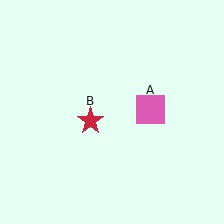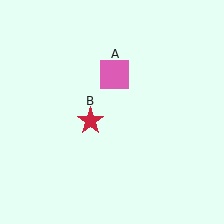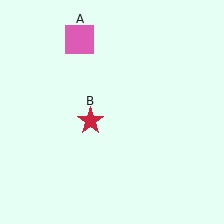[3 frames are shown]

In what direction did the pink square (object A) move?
The pink square (object A) moved up and to the left.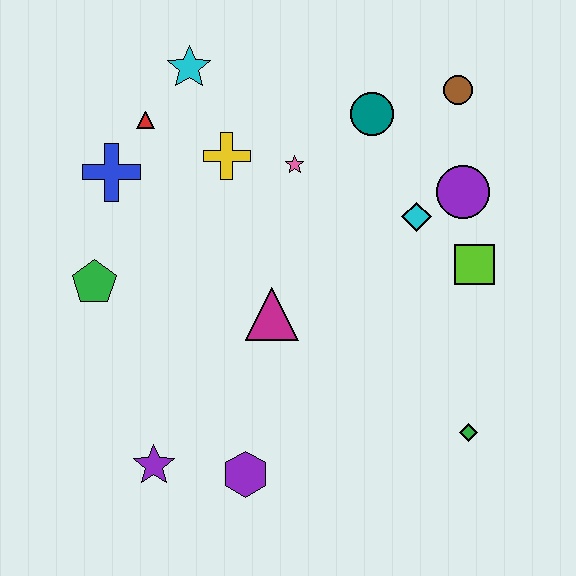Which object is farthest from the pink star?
The purple star is farthest from the pink star.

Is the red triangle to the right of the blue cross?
Yes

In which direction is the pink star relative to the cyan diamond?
The pink star is to the left of the cyan diamond.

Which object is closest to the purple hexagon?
The purple star is closest to the purple hexagon.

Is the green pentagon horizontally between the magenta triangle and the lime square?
No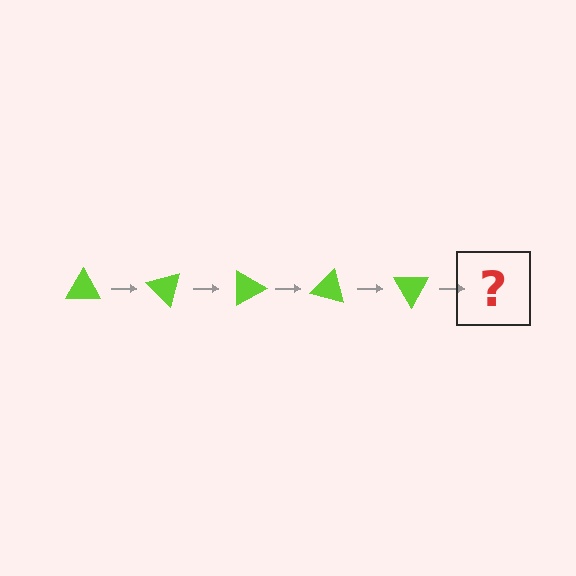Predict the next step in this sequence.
The next step is a lime triangle rotated 225 degrees.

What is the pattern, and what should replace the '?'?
The pattern is that the triangle rotates 45 degrees each step. The '?' should be a lime triangle rotated 225 degrees.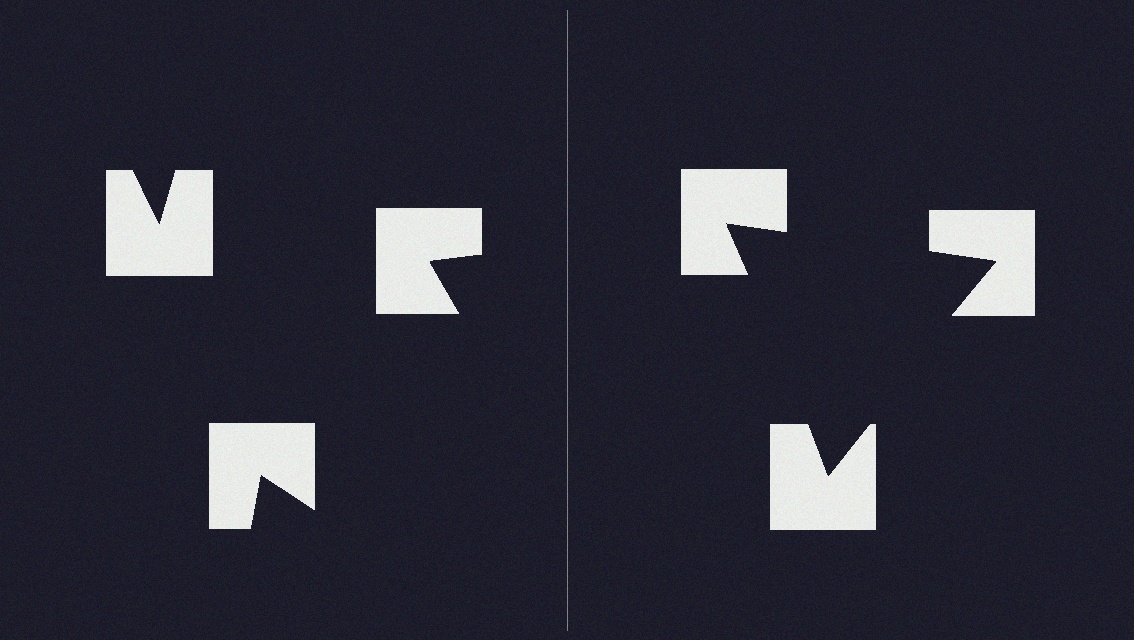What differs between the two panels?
The notched squares are positioned identically on both sides; only the wedge orientations differ. On the right they align to a triangle; on the left they are misaligned.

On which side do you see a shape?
An illusory triangle appears on the right side. On the left side the wedge cuts are rotated, so no coherent shape forms.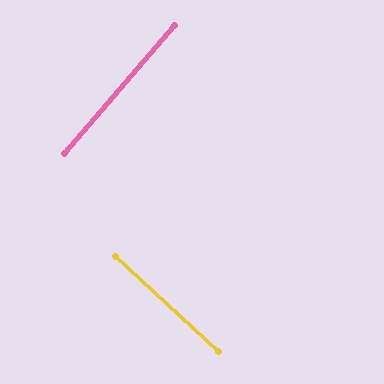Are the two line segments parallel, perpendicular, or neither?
Perpendicular — they meet at approximately 88°.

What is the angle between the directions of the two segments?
Approximately 88 degrees.